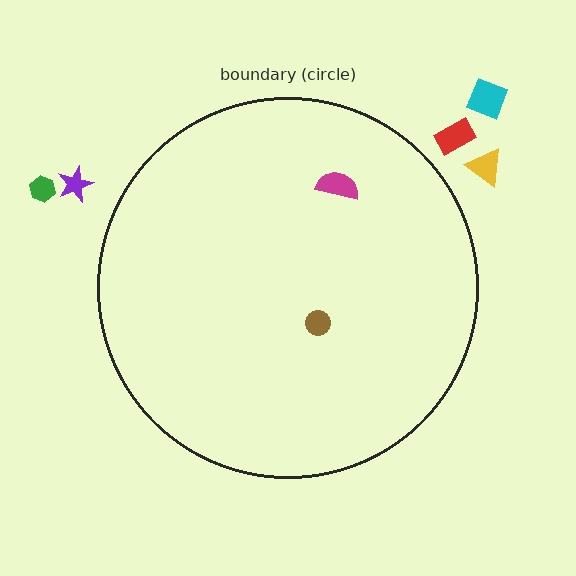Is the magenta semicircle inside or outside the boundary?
Inside.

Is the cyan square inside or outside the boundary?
Outside.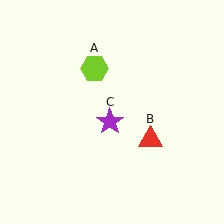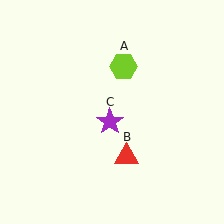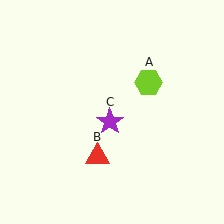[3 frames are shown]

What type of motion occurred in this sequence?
The lime hexagon (object A), red triangle (object B) rotated clockwise around the center of the scene.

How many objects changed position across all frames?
2 objects changed position: lime hexagon (object A), red triangle (object B).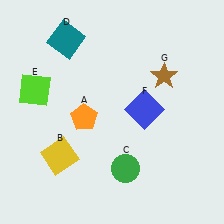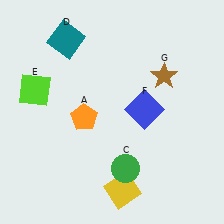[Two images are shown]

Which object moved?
The yellow square (B) moved right.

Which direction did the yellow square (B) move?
The yellow square (B) moved right.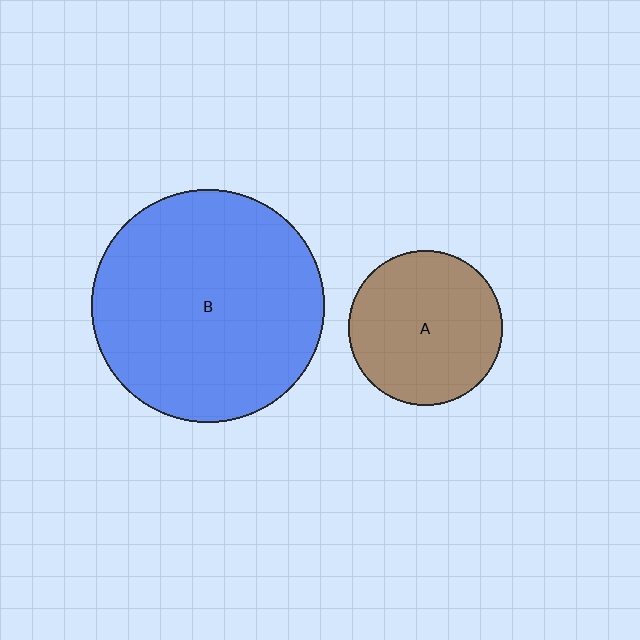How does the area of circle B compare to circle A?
Approximately 2.3 times.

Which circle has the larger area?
Circle B (blue).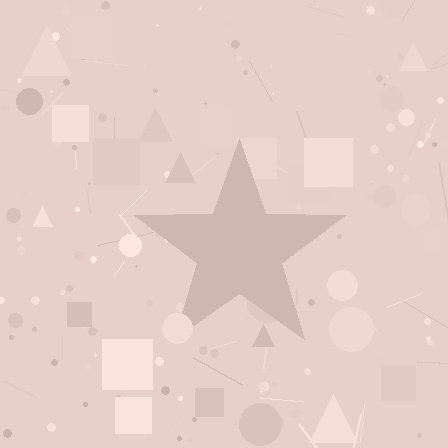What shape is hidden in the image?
A star is hidden in the image.